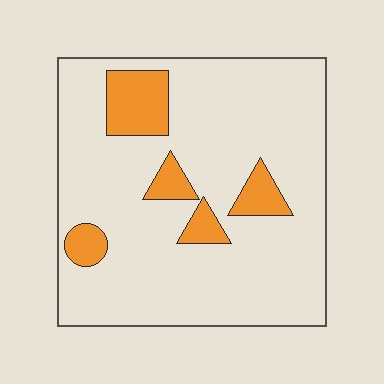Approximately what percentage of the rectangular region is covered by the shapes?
Approximately 15%.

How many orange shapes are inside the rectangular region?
5.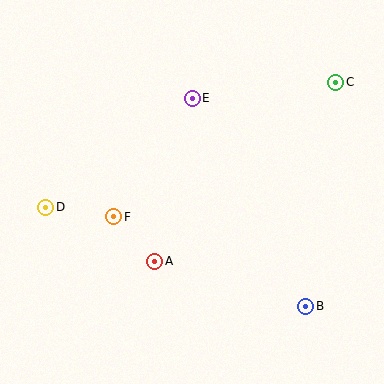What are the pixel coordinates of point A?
Point A is at (155, 261).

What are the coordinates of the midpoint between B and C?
The midpoint between B and C is at (321, 194).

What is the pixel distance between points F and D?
The distance between F and D is 68 pixels.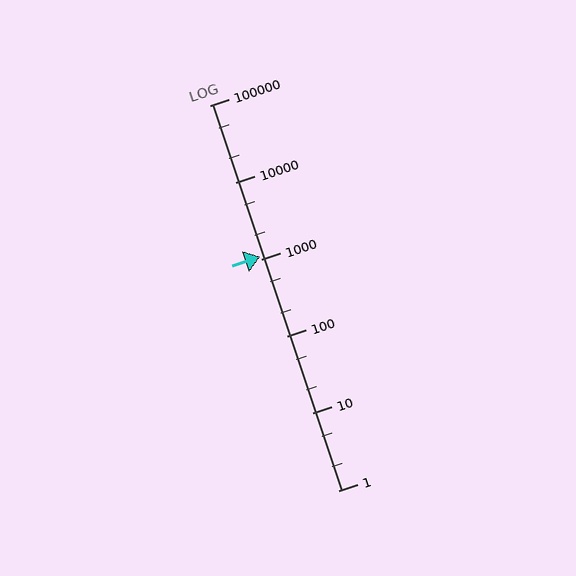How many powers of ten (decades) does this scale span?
The scale spans 5 decades, from 1 to 100000.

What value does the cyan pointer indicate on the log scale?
The pointer indicates approximately 1100.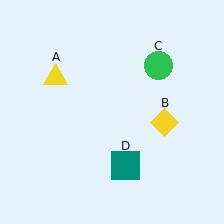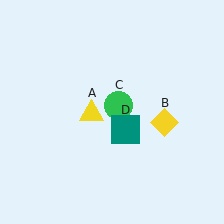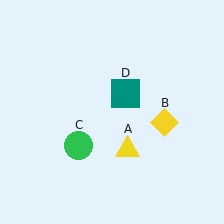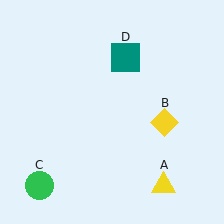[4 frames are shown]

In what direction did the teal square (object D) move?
The teal square (object D) moved up.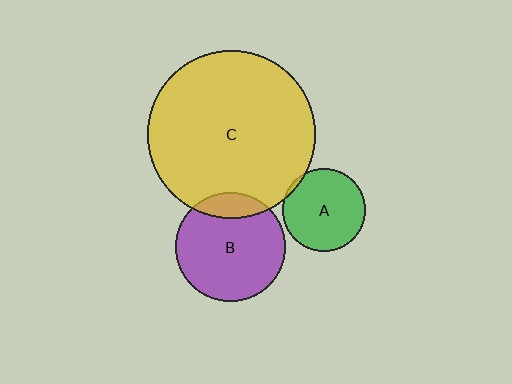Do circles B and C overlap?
Yes.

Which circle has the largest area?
Circle C (yellow).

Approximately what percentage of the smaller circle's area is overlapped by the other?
Approximately 15%.